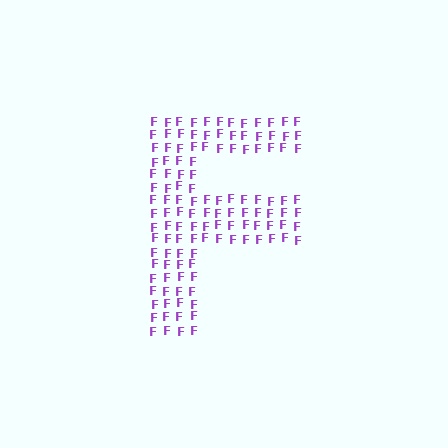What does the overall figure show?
The overall figure shows the letter F.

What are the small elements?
The small elements are letter F's.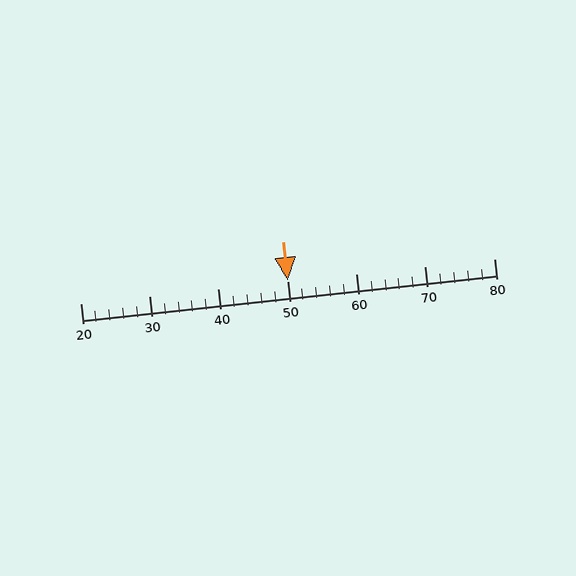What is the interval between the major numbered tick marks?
The major tick marks are spaced 10 units apart.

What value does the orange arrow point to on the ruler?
The orange arrow points to approximately 50.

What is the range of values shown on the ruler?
The ruler shows values from 20 to 80.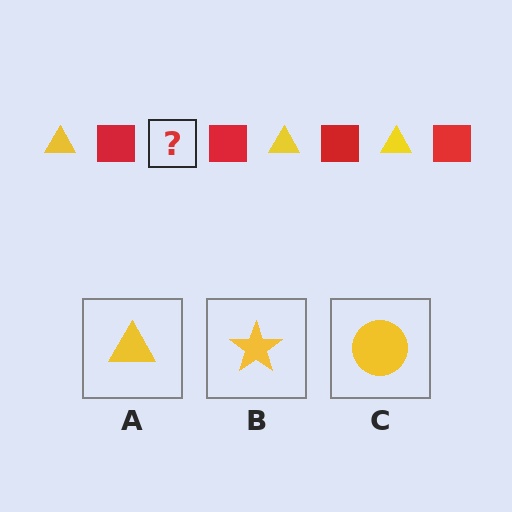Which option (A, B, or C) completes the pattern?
A.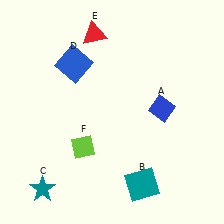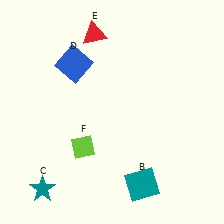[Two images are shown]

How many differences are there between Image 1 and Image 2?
There is 1 difference between the two images.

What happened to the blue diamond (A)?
The blue diamond (A) was removed in Image 2. It was in the top-right area of Image 1.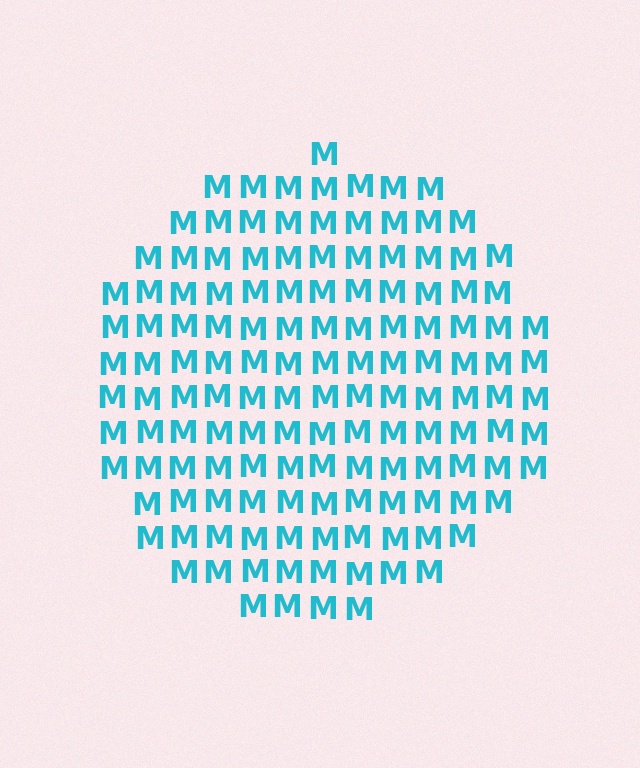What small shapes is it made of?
It is made of small letter M's.